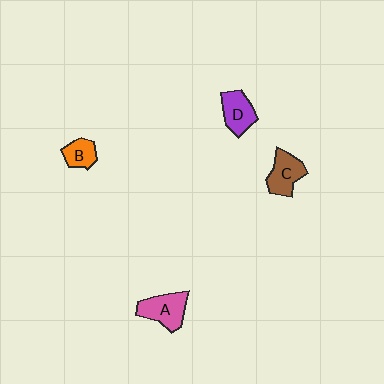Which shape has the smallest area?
Shape B (orange).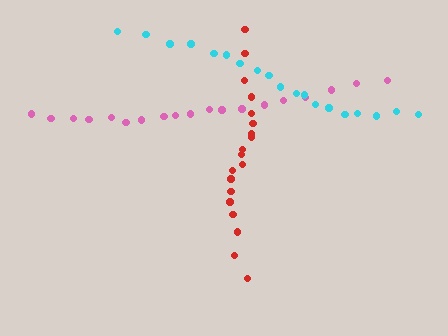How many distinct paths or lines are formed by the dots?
There are 3 distinct paths.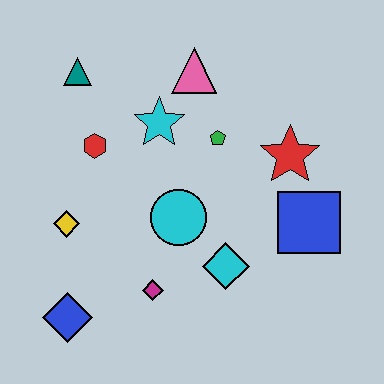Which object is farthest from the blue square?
The teal triangle is farthest from the blue square.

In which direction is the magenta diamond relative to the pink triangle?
The magenta diamond is below the pink triangle.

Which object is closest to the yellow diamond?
The red hexagon is closest to the yellow diamond.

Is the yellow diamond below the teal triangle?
Yes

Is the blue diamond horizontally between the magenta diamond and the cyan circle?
No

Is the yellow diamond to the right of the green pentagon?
No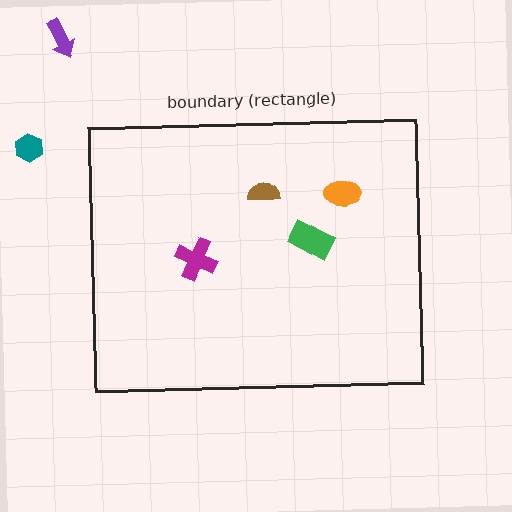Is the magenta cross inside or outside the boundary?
Inside.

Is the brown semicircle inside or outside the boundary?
Inside.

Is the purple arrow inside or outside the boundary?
Outside.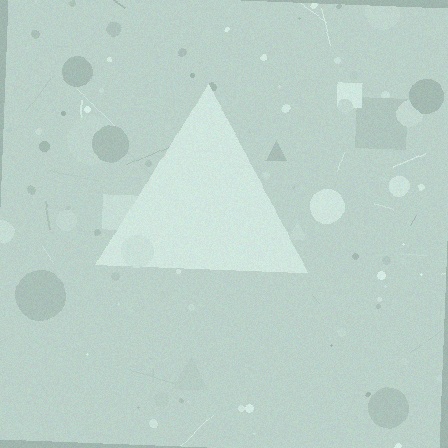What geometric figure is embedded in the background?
A triangle is embedded in the background.